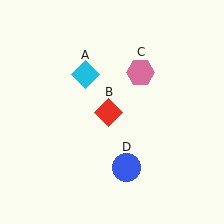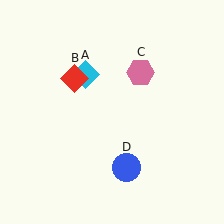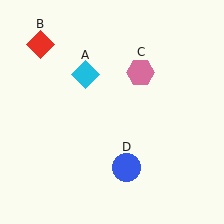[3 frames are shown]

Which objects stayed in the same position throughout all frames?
Cyan diamond (object A) and pink hexagon (object C) and blue circle (object D) remained stationary.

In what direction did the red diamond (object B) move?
The red diamond (object B) moved up and to the left.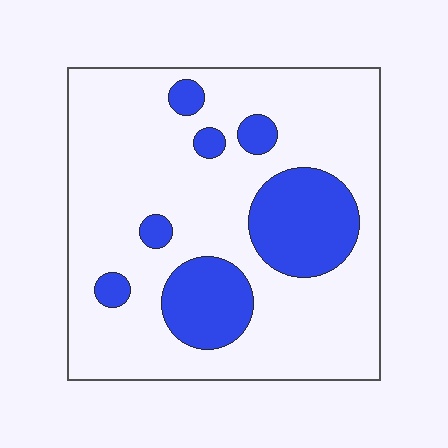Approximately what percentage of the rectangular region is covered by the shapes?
Approximately 20%.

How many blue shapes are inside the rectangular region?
7.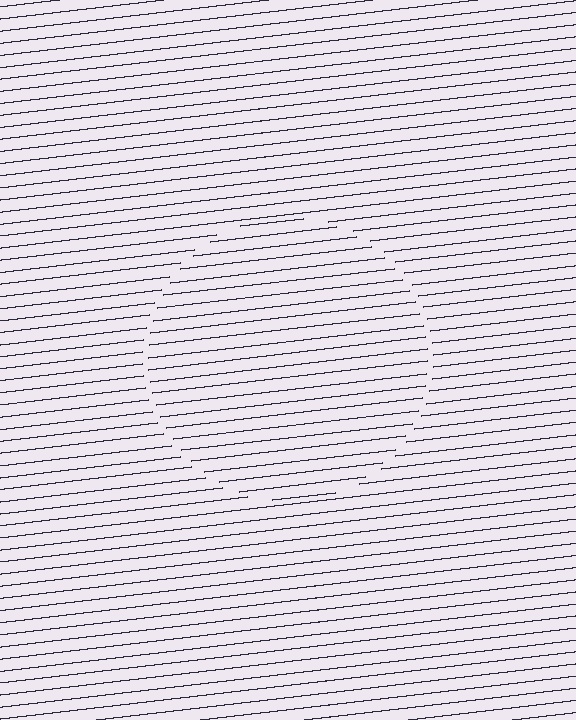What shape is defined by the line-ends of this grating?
An illusory circle. The interior of the shape contains the same grating, shifted by half a period — the contour is defined by the phase discontinuity where line-ends from the inner and outer gratings abut.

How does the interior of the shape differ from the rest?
The interior of the shape contains the same grating, shifted by half a period — the contour is defined by the phase discontinuity where line-ends from the inner and outer gratings abut.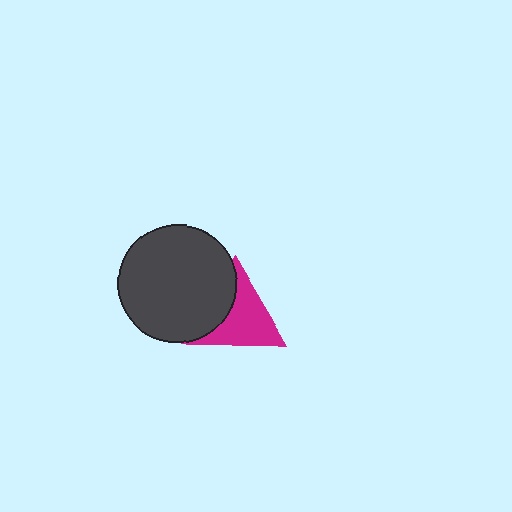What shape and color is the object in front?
The object in front is a dark gray circle.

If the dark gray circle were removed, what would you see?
You would see the complete magenta triangle.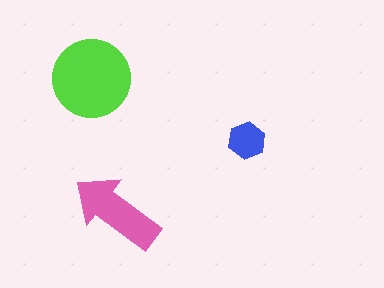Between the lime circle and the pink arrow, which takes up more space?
The lime circle.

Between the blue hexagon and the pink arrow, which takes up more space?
The pink arrow.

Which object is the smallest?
The blue hexagon.